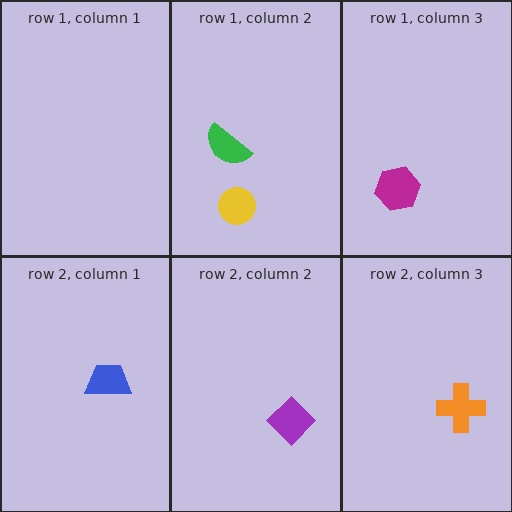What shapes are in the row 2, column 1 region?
The blue trapezoid.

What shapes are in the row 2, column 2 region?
The purple diamond.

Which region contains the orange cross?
The row 2, column 3 region.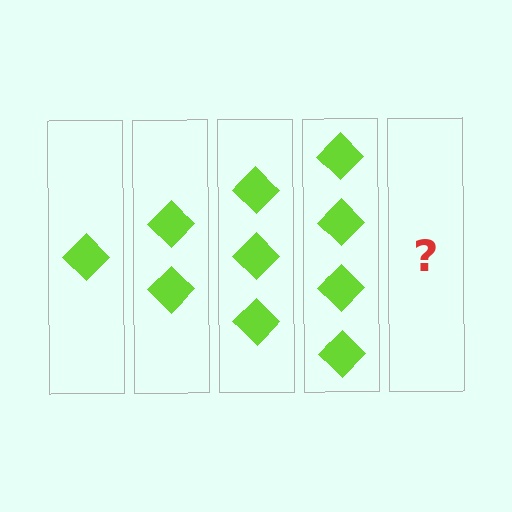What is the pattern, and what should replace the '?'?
The pattern is that each step adds one more diamond. The '?' should be 5 diamonds.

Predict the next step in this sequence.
The next step is 5 diamonds.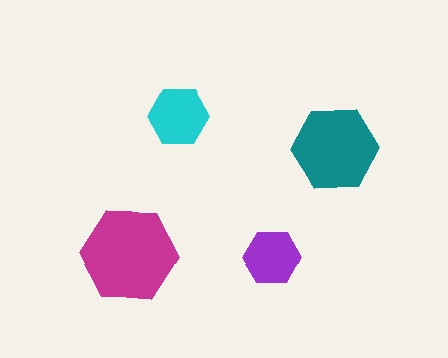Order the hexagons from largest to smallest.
the magenta one, the teal one, the cyan one, the purple one.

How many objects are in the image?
There are 4 objects in the image.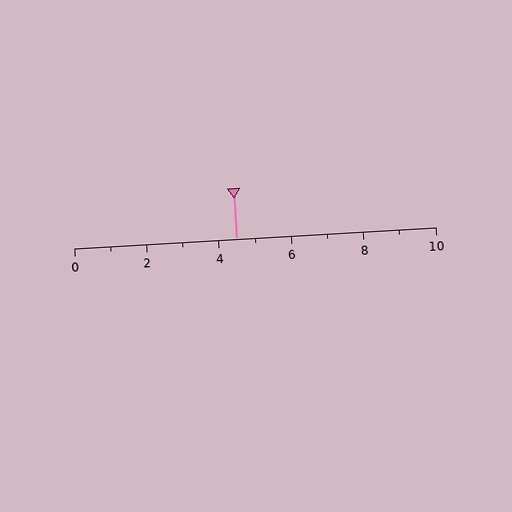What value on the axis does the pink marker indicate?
The marker indicates approximately 4.5.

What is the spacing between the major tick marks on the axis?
The major ticks are spaced 2 apart.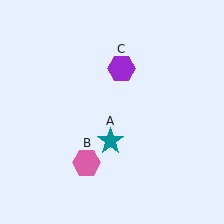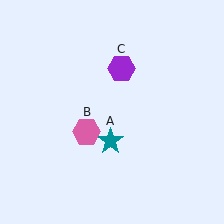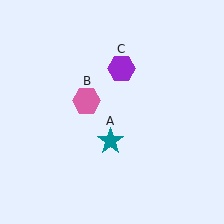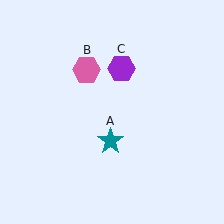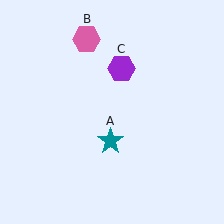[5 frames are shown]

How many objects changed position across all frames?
1 object changed position: pink hexagon (object B).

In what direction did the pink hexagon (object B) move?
The pink hexagon (object B) moved up.